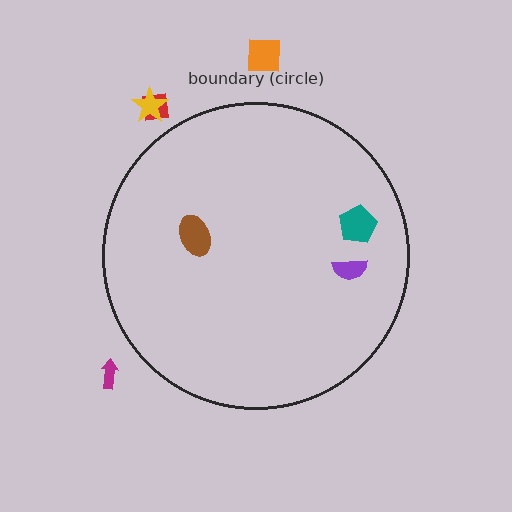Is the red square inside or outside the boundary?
Outside.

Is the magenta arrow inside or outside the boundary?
Outside.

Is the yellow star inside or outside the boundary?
Outside.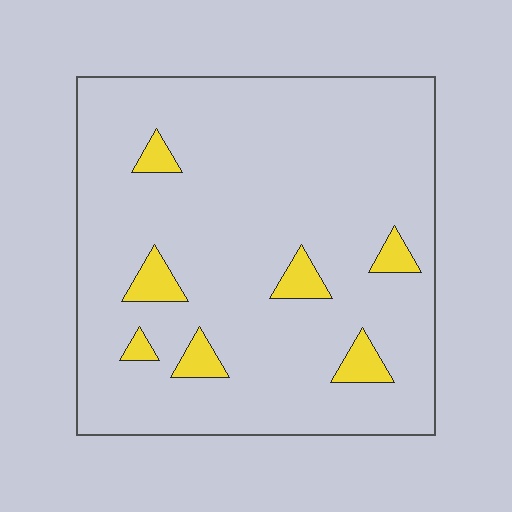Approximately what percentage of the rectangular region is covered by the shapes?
Approximately 10%.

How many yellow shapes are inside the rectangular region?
7.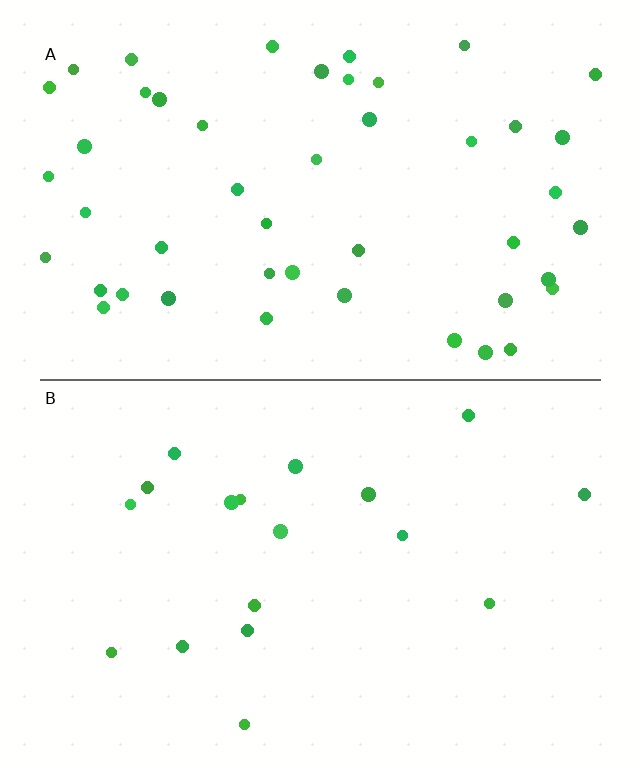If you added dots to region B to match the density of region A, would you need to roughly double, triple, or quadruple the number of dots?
Approximately triple.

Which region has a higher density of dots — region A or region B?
A (the top).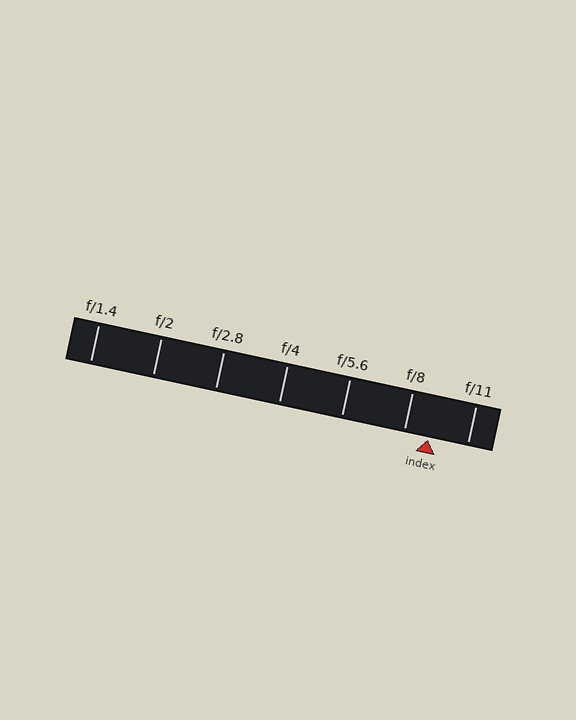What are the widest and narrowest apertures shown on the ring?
The widest aperture shown is f/1.4 and the narrowest is f/11.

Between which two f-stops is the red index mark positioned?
The index mark is between f/8 and f/11.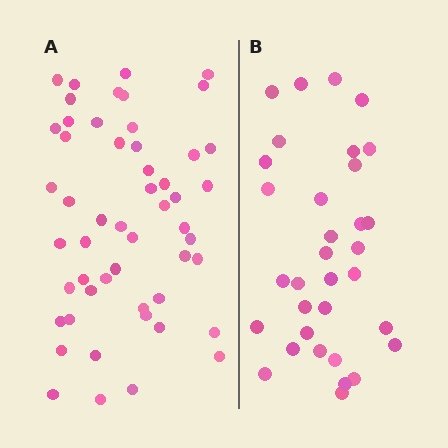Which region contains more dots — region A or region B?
Region A (the left region) has more dots.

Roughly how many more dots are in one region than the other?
Region A has approximately 20 more dots than region B.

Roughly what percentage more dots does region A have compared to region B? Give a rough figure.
About 60% more.